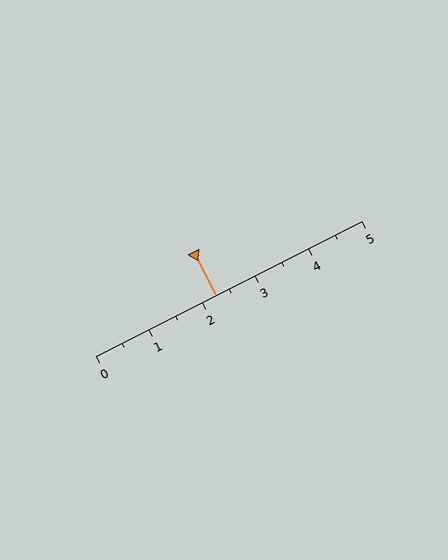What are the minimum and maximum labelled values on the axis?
The axis runs from 0 to 5.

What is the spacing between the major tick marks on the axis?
The major ticks are spaced 1 apart.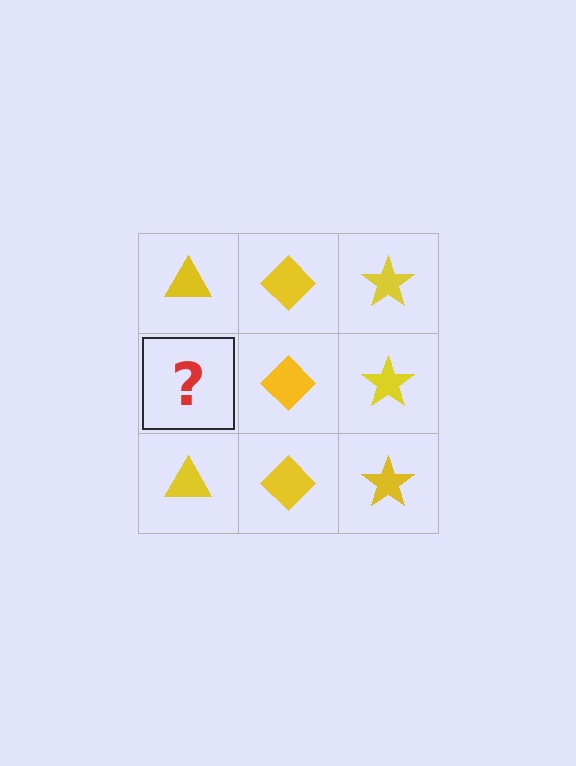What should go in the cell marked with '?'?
The missing cell should contain a yellow triangle.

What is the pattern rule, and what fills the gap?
The rule is that each column has a consistent shape. The gap should be filled with a yellow triangle.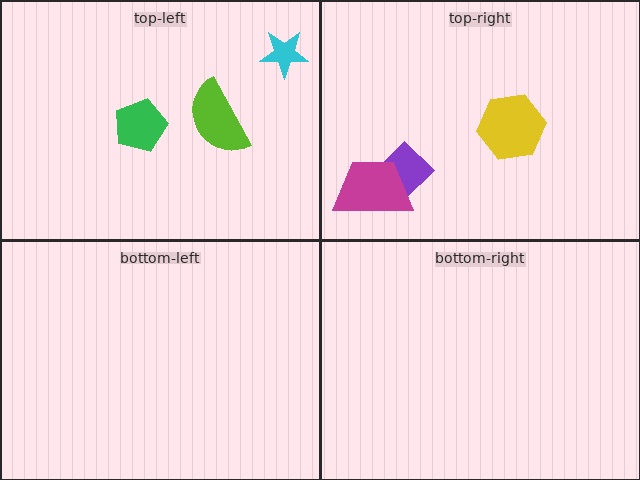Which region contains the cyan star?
The top-left region.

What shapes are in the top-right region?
The purple diamond, the yellow hexagon, the magenta trapezoid.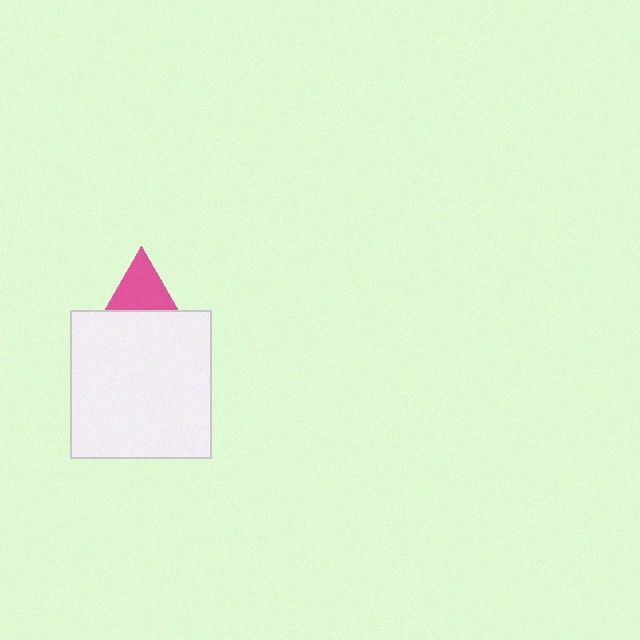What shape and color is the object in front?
The object in front is a white rectangle.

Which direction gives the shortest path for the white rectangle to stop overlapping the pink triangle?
Moving down gives the shortest separation.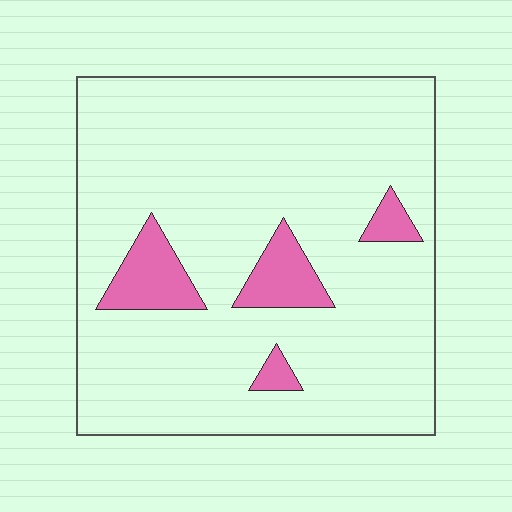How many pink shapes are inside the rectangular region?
4.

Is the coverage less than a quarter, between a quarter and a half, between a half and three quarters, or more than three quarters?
Less than a quarter.